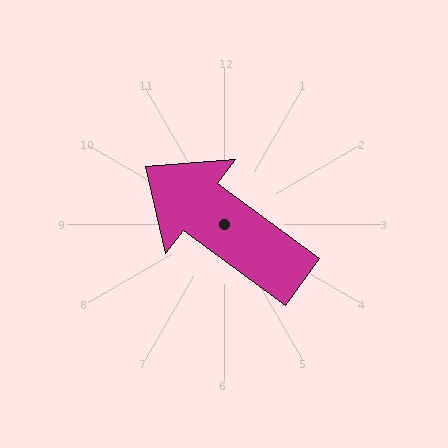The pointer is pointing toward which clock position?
Roughly 10 o'clock.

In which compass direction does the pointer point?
Northwest.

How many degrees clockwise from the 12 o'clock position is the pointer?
Approximately 306 degrees.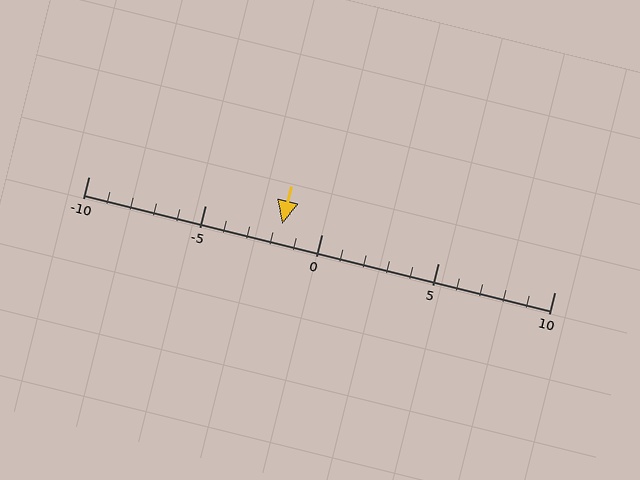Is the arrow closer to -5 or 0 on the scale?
The arrow is closer to 0.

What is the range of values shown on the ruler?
The ruler shows values from -10 to 10.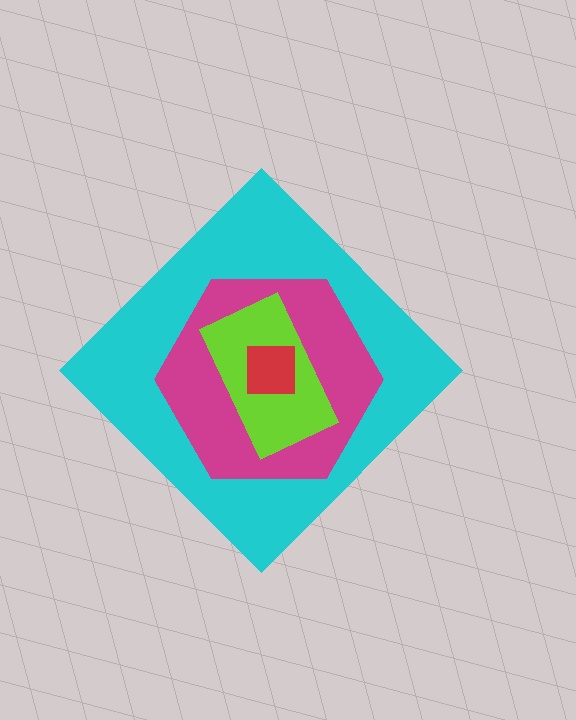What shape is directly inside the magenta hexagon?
The lime rectangle.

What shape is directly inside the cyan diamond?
The magenta hexagon.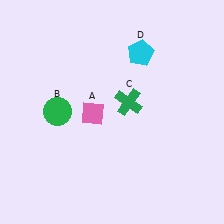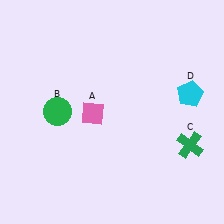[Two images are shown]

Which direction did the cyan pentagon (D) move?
The cyan pentagon (D) moved right.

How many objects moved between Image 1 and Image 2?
2 objects moved between the two images.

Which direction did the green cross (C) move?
The green cross (C) moved right.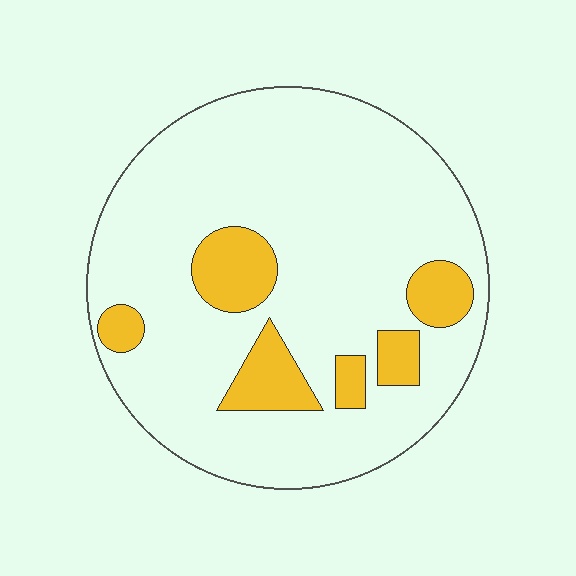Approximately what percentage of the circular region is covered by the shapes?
Approximately 15%.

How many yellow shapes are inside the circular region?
6.